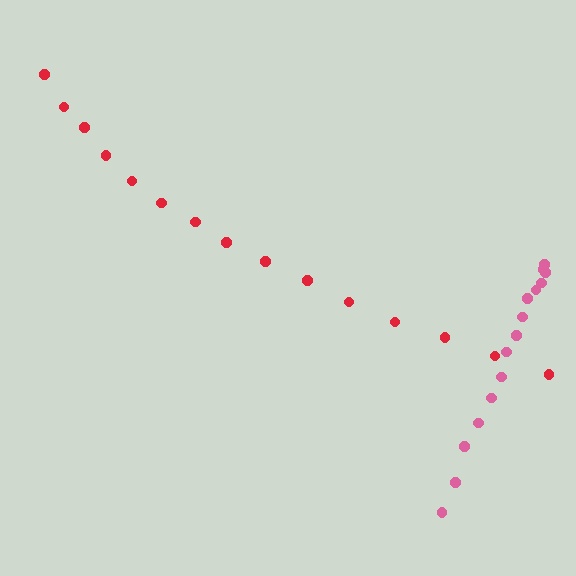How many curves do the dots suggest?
There are 2 distinct paths.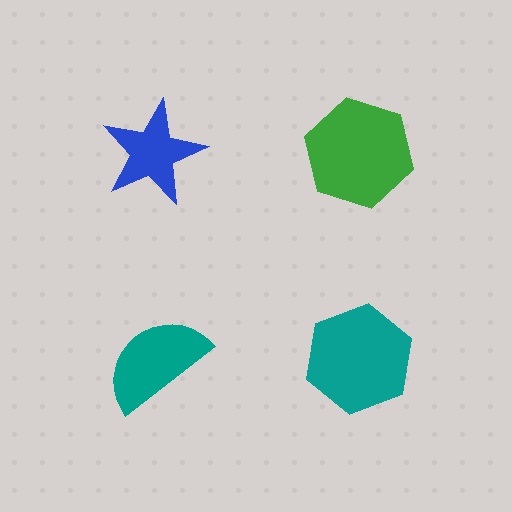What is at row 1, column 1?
A blue star.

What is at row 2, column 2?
A teal hexagon.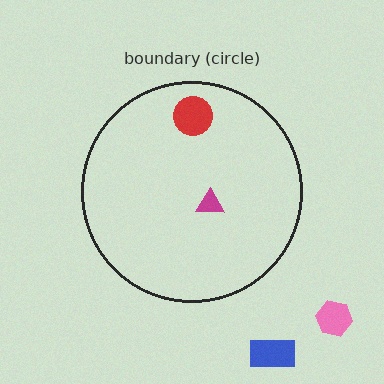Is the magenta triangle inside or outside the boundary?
Inside.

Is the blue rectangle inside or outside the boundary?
Outside.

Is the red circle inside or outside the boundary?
Inside.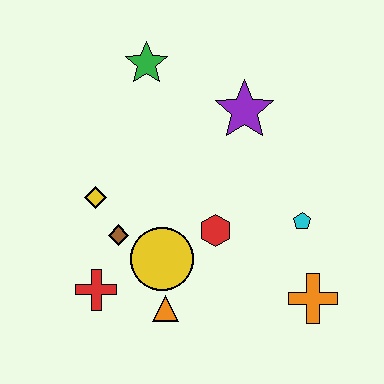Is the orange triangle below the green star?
Yes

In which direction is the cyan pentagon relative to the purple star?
The cyan pentagon is below the purple star.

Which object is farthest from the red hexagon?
The green star is farthest from the red hexagon.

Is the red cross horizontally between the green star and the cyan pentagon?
No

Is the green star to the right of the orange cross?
No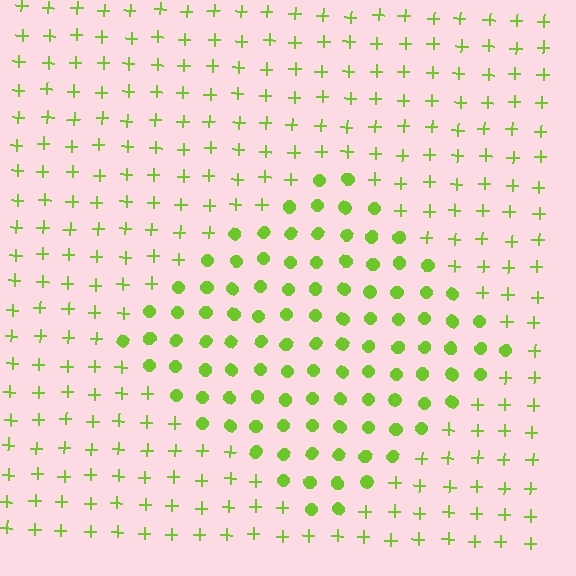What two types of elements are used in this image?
The image uses circles inside the diamond region and plus signs outside it.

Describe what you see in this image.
The image is filled with small lime elements arranged in a uniform grid. A diamond-shaped region contains circles, while the surrounding area contains plus signs. The boundary is defined purely by the change in element shape.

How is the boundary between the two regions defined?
The boundary is defined by a change in element shape: circles inside vs. plus signs outside. All elements share the same color and spacing.